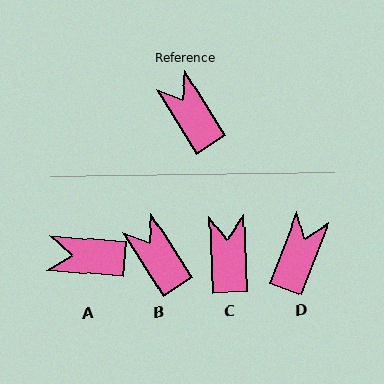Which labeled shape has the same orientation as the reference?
B.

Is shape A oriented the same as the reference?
No, it is off by about 53 degrees.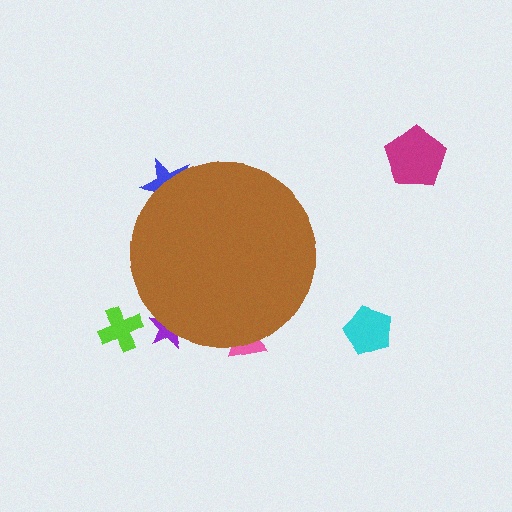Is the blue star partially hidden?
Yes, the blue star is partially hidden behind the brown circle.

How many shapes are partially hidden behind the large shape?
3 shapes are partially hidden.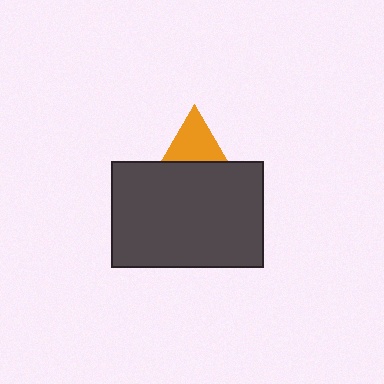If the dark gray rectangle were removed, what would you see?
You would see the complete orange triangle.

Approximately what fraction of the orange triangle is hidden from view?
Roughly 67% of the orange triangle is hidden behind the dark gray rectangle.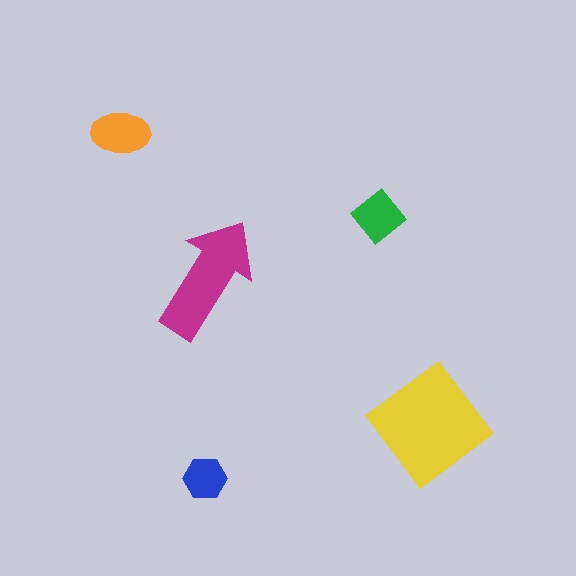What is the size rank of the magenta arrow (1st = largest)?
2nd.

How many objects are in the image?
There are 5 objects in the image.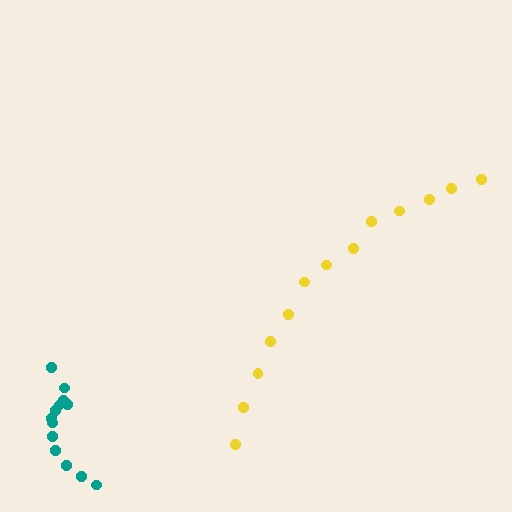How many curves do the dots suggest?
There are 2 distinct paths.